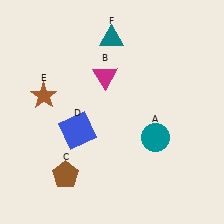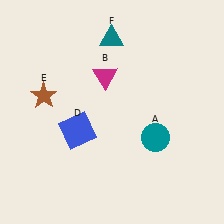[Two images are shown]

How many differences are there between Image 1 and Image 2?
There is 1 difference between the two images.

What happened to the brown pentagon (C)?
The brown pentagon (C) was removed in Image 2. It was in the bottom-left area of Image 1.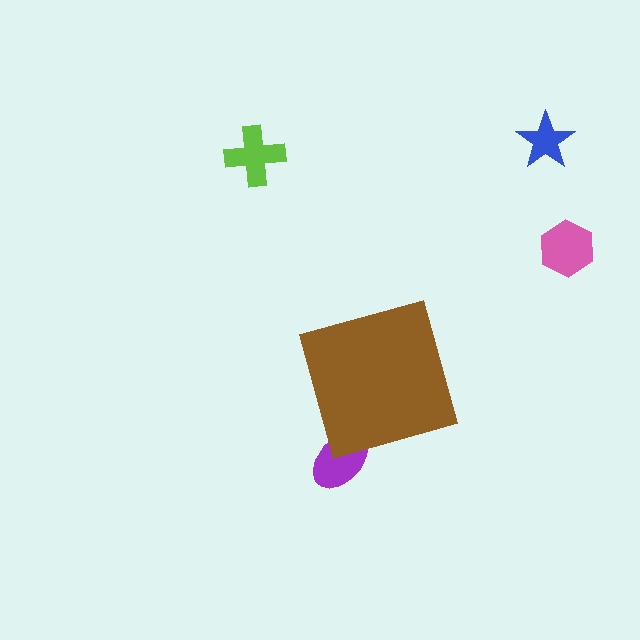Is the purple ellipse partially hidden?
Yes, the purple ellipse is partially hidden behind the brown diamond.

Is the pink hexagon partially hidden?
No, the pink hexagon is fully visible.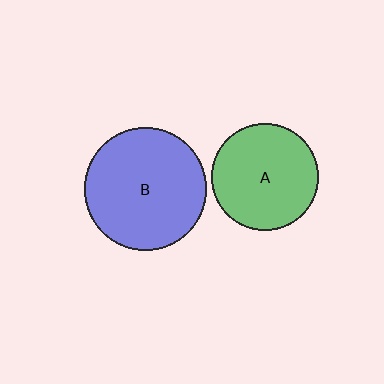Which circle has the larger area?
Circle B (blue).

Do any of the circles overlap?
No, none of the circles overlap.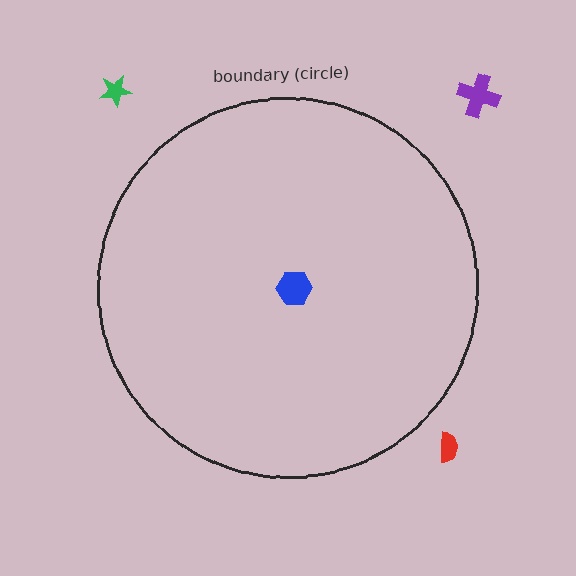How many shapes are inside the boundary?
1 inside, 3 outside.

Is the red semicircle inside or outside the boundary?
Outside.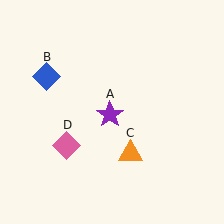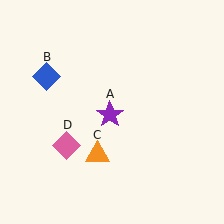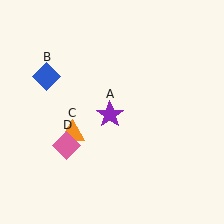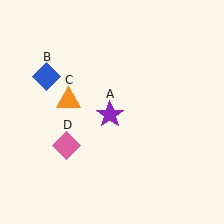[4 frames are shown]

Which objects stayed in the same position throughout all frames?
Purple star (object A) and blue diamond (object B) and pink diamond (object D) remained stationary.